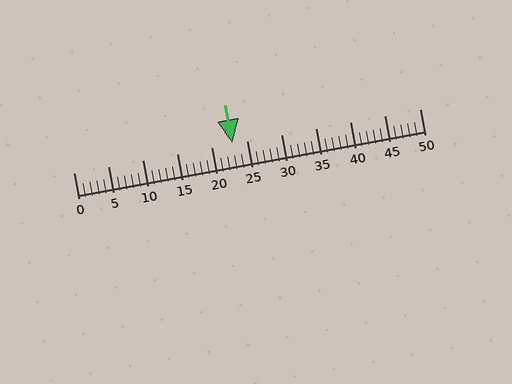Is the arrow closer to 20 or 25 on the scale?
The arrow is closer to 25.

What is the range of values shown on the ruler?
The ruler shows values from 0 to 50.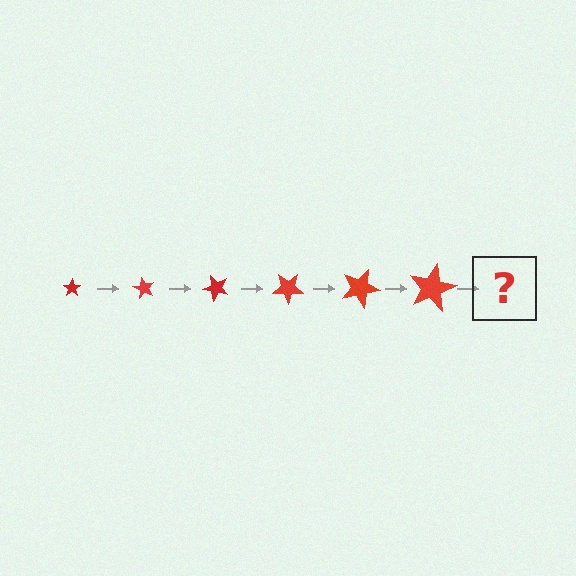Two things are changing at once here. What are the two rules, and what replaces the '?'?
The two rules are that the star grows larger each step and it rotates 60 degrees each step. The '?' should be a star, larger than the previous one and rotated 360 degrees from the start.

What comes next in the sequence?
The next element should be a star, larger than the previous one and rotated 360 degrees from the start.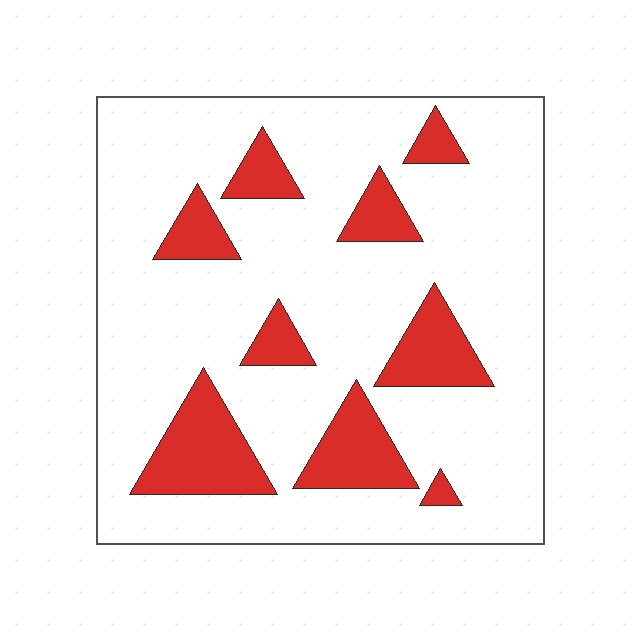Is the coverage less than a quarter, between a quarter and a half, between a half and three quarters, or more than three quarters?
Less than a quarter.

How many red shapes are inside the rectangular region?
9.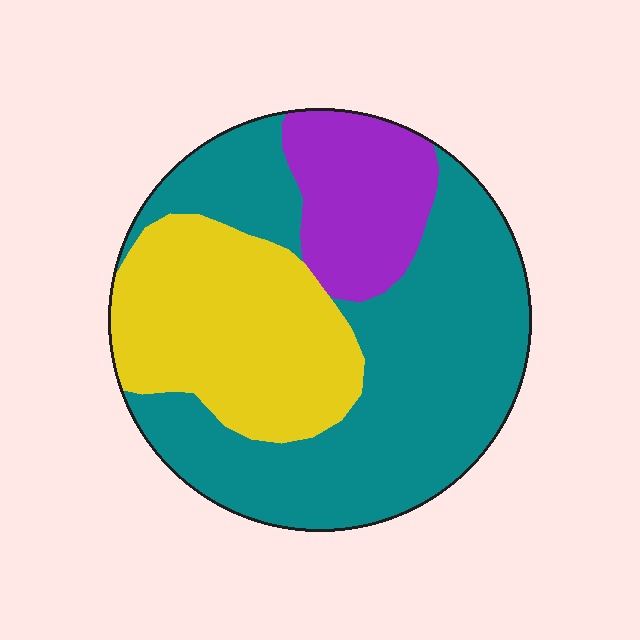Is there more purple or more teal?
Teal.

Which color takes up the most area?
Teal, at roughly 55%.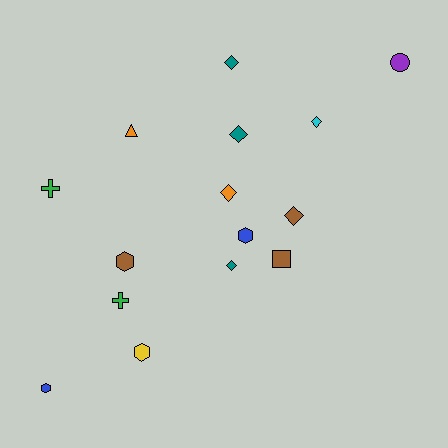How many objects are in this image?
There are 15 objects.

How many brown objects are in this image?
There are 3 brown objects.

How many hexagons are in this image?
There are 4 hexagons.